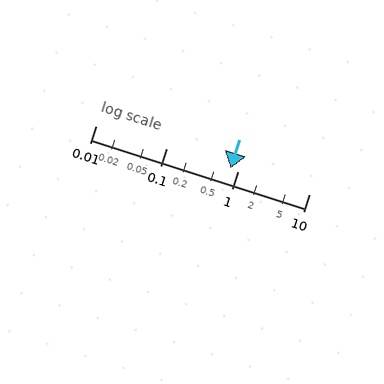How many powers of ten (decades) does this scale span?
The scale spans 3 decades, from 0.01 to 10.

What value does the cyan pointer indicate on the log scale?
The pointer indicates approximately 0.78.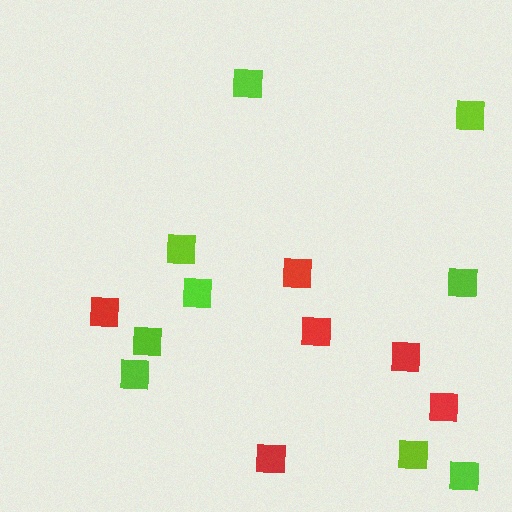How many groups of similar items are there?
There are 2 groups: one group of red squares (6) and one group of lime squares (9).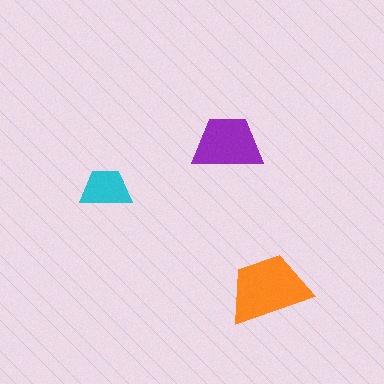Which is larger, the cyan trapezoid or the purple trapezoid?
The purple one.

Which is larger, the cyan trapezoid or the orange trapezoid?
The orange one.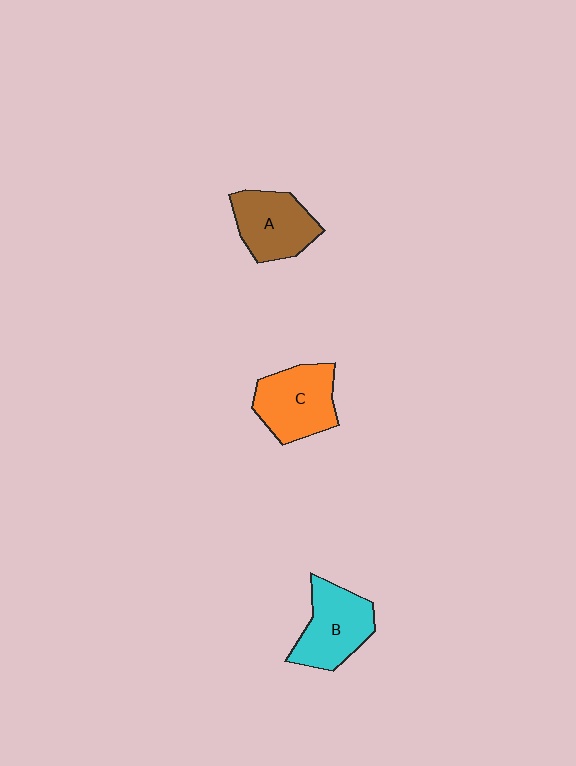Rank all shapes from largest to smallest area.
From largest to smallest: C (orange), B (cyan), A (brown).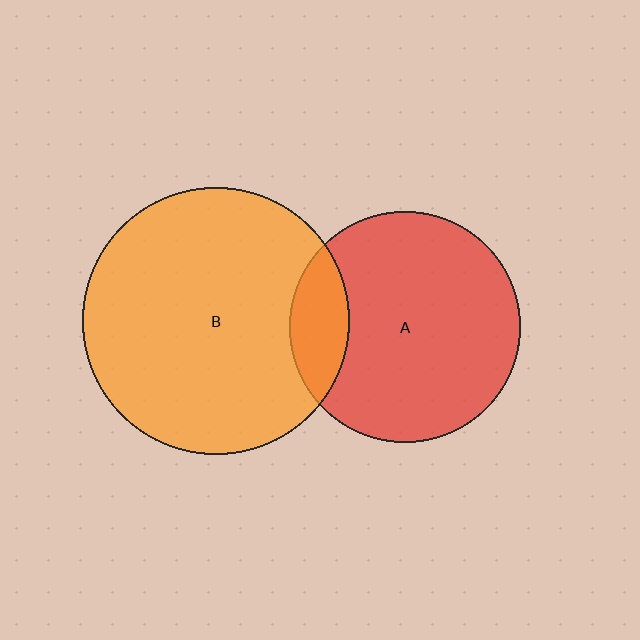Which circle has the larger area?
Circle B (orange).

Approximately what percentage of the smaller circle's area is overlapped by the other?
Approximately 15%.